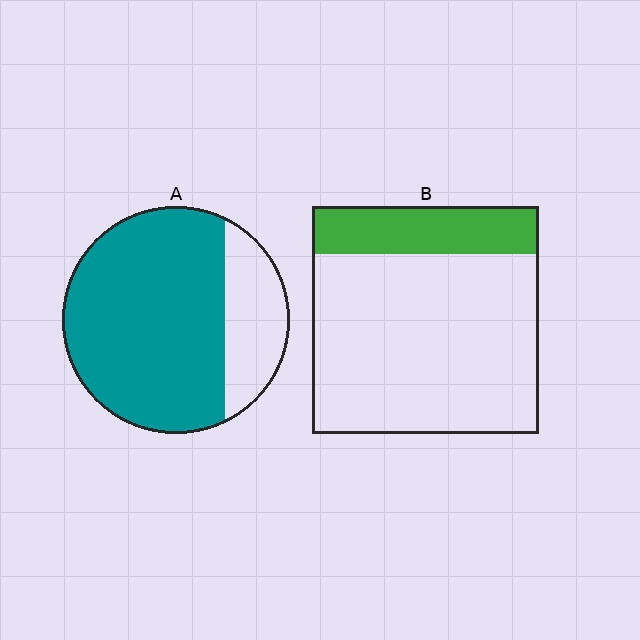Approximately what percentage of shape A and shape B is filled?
A is approximately 75% and B is approximately 20%.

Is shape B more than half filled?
No.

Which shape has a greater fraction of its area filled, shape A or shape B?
Shape A.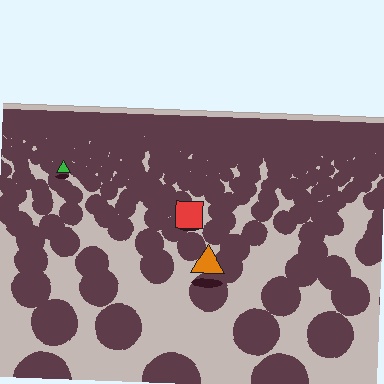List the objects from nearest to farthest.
From nearest to farthest: the orange triangle, the red square, the green triangle.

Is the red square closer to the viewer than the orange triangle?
No. The orange triangle is closer — you can tell from the texture gradient: the ground texture is coarser near it.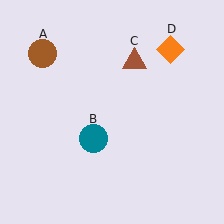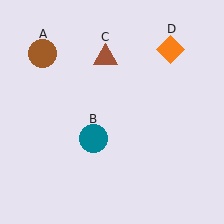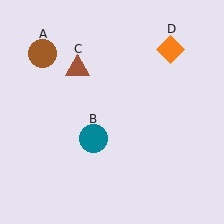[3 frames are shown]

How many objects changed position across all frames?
1 object changed position: brown triangle (object C).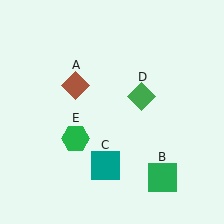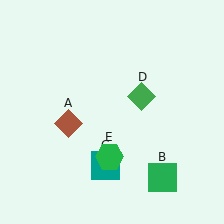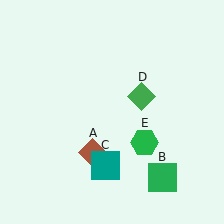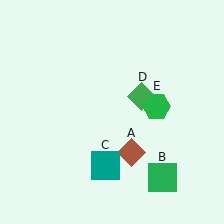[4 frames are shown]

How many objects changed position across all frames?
2 objects changed position: brown diamond (object A), green hexagon (object E).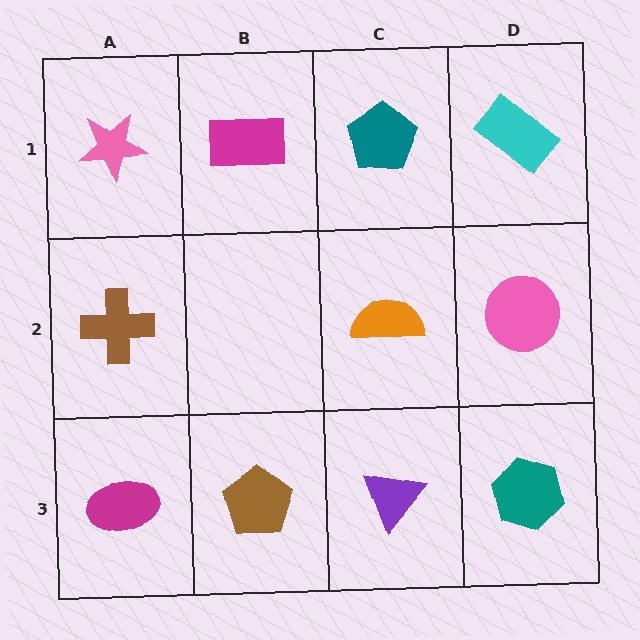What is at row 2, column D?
A pink circle.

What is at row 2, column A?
A brown cross.